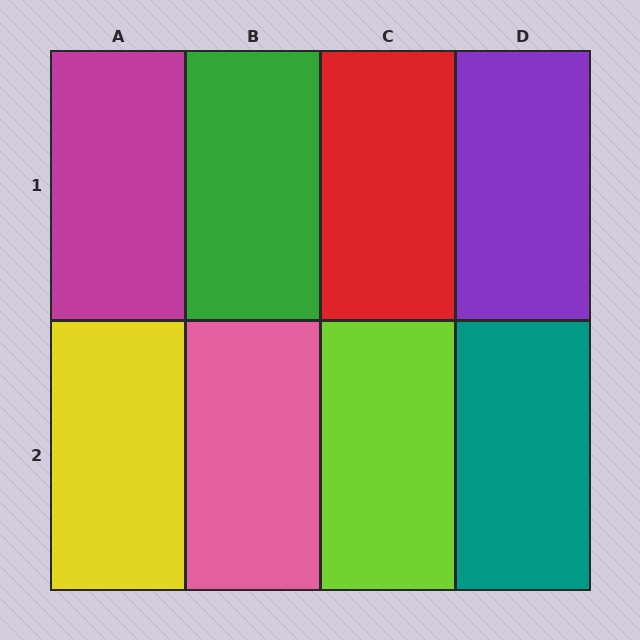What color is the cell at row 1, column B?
Green.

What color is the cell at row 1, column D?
Purple.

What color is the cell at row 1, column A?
Magenta.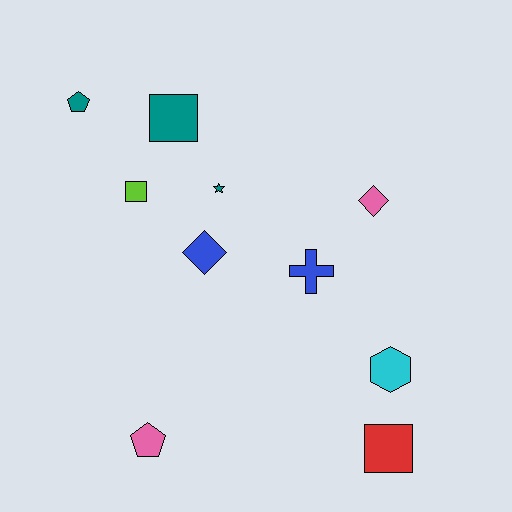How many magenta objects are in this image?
There are no magenta objects.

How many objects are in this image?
There are 10 objects.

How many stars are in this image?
There is 1 star.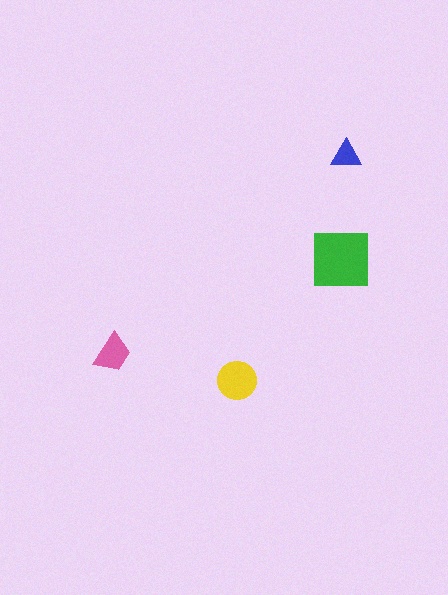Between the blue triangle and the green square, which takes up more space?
The green square.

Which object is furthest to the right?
The blue triangle is rightmost.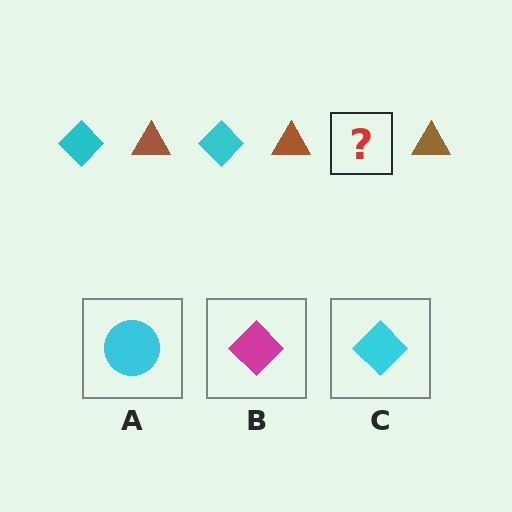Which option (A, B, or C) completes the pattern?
C.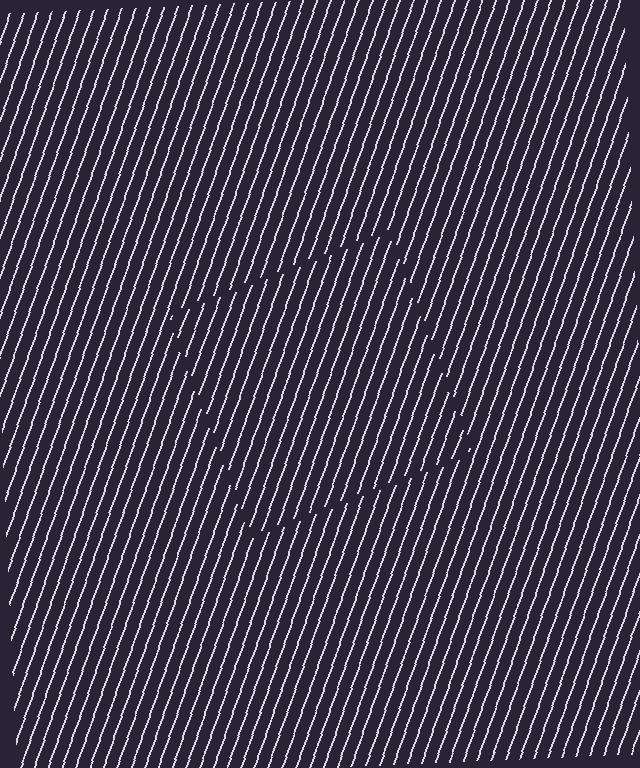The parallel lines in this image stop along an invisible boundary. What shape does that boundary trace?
An illusory square. The interior of the shape contains the same grating, shifted by half a period — the contour is defined by the phase discontinuity where line-ends from the inner and outer gratings abut.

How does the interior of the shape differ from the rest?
The interior of the shape contains the same grating, shifted by half a period — the contour is defined by the phase discontinuity where line-ends from the inner and outer gratings abut.